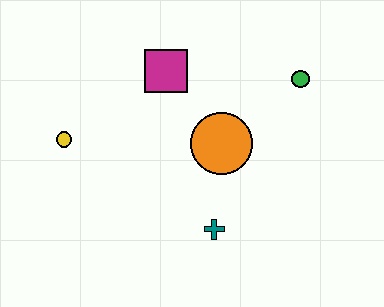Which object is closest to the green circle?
The orange circle is closest to the green circle.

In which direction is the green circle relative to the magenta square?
The green circle is to the right of the magenta square.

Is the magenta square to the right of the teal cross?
No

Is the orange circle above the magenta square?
No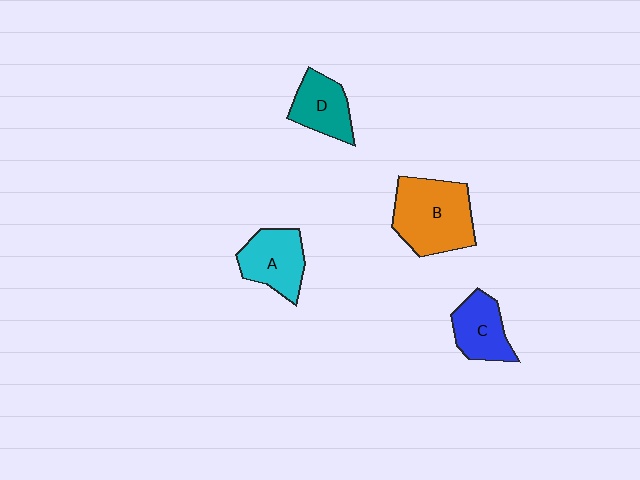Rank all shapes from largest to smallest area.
From largest to smallest: B (orange), A (cyan), C (blue), D (teal).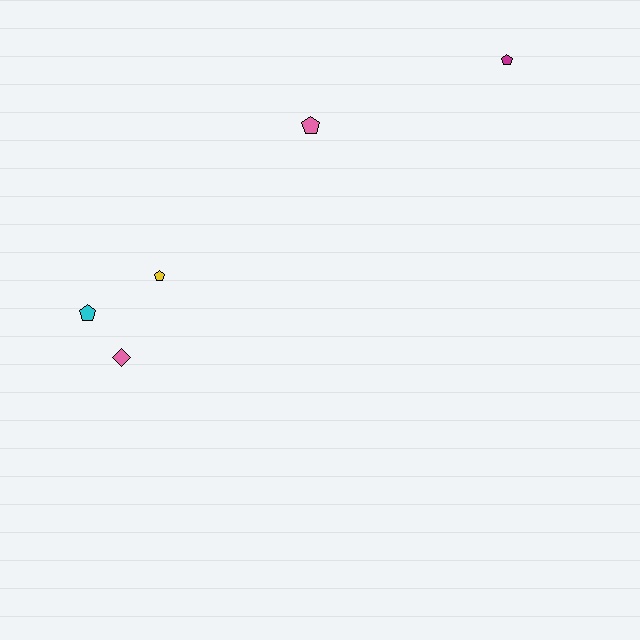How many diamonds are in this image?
There is 1 diamond.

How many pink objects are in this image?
There are 2 pink objects.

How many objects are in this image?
There are 5 objects.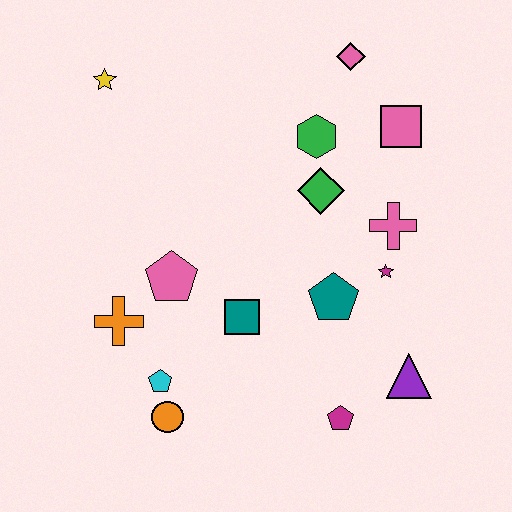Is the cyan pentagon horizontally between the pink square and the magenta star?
No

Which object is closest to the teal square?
The pink pentagon is closest to the teal square.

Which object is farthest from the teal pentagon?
The yellow star is farthest from the teal pentagon.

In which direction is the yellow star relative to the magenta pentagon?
The yellow star is above the magenta pentagon.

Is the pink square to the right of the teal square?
Yes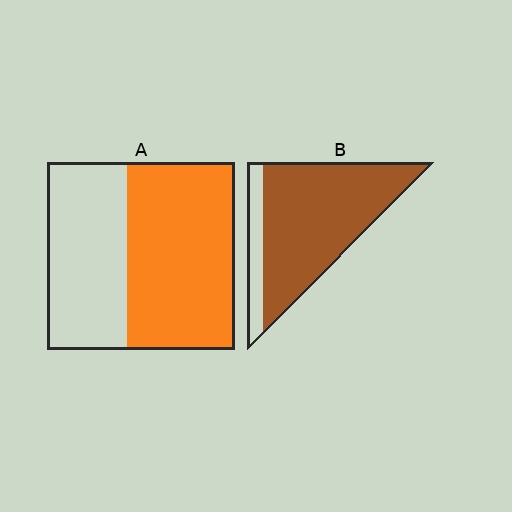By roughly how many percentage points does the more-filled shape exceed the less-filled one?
By roughly 25 percentage points (B over A).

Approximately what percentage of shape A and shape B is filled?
A is approximately 55% and B is approximately 85%.